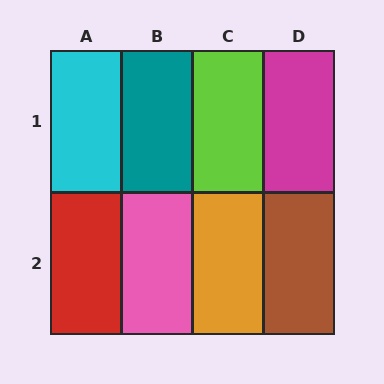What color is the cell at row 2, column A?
Red.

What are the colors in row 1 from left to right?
Cyan, teal, lime, magenta.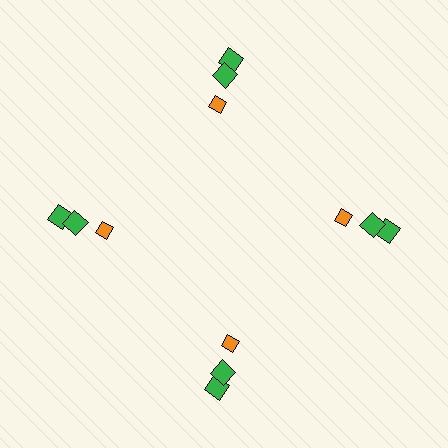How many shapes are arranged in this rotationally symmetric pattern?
There are 12 shapes, arranged in 4 groups of 3.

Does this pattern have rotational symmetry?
Yes, this pattern has 4-fold rotational symmetry. It looks the same after rotating 90 degrees around the center.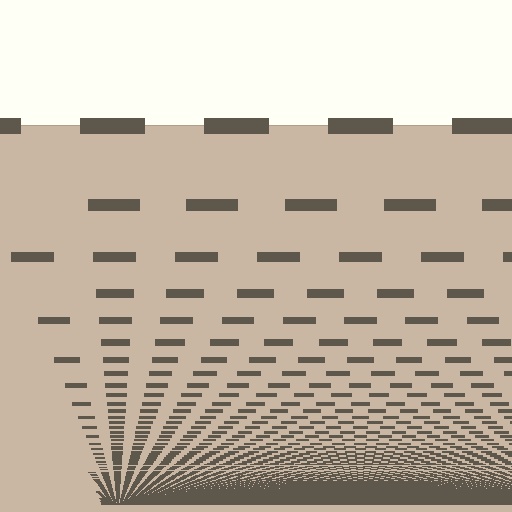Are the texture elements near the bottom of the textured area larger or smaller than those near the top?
Smaller. The gradient is inverted — elements near the bottom are smaller and denser.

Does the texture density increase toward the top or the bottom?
Density increases toward the bottom.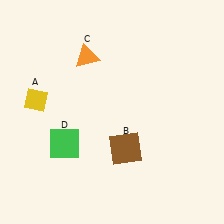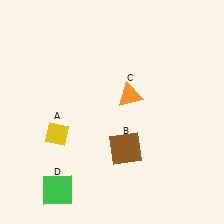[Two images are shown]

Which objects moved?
The objects that moved are: the yellow diamond (A), the orange triangle (C), the green square (D).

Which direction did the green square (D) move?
The green square (D) moved down.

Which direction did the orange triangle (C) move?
The orange triangle (C) moved right.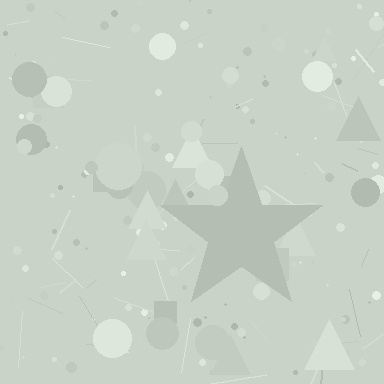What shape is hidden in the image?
A star is hidden in the image.